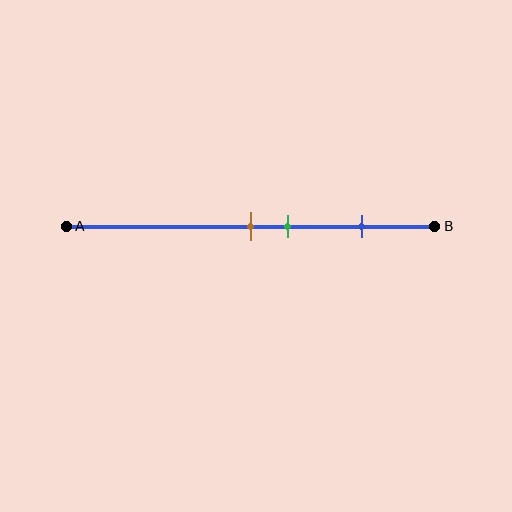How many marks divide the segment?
There are 3 marks dividing the segment.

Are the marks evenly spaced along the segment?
No, the marks are not evenly spaced.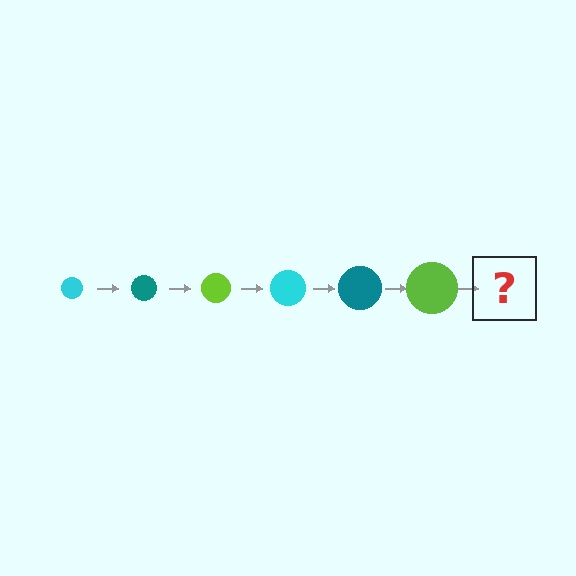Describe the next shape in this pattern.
It should be a cyan circle, larger than the previous one.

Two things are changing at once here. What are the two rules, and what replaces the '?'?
The two rules are that the circle grows larger each step and the color cycles through cyan, teal, and lime. The '?' should be a cyan circle, larger than the previous one.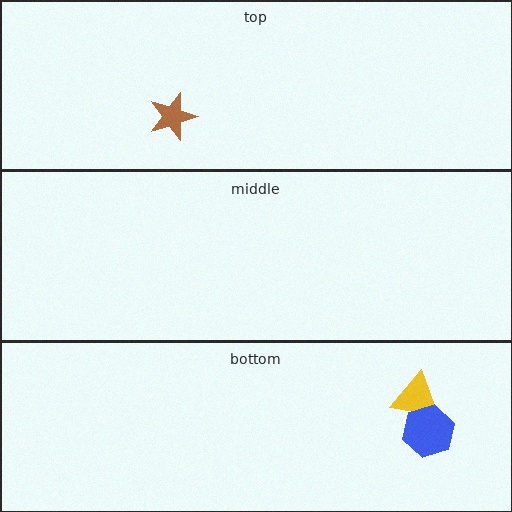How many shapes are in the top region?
1.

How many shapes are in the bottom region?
2.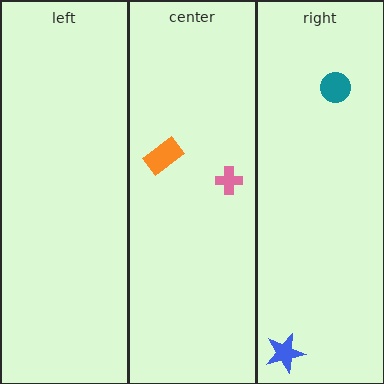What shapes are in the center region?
The orange rectangle, the pink cross.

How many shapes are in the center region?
2.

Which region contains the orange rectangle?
The center region.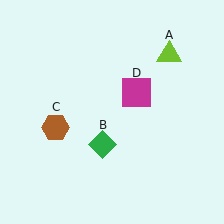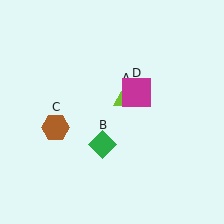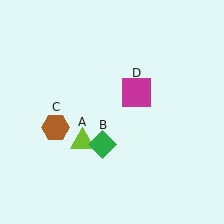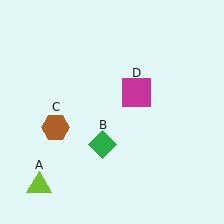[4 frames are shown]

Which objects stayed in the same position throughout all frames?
Green diamond (object B) and brown hexagon (object C) and magenta square (object D) remained stationary.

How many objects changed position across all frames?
1 object changed position: lime triangle (object A).